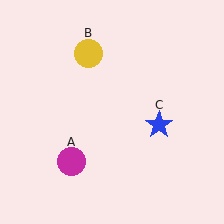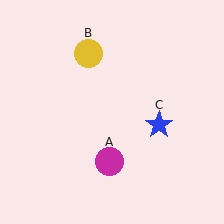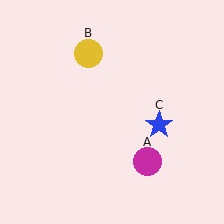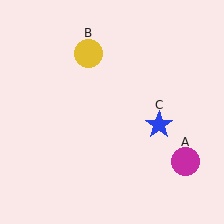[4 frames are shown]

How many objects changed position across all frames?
1 object changed position: magenta circle (object A).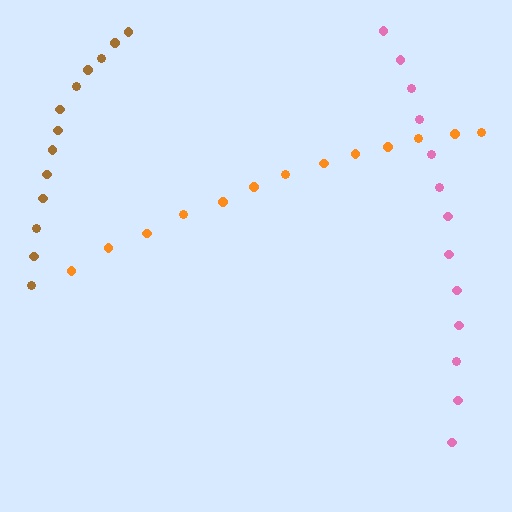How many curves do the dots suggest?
There are 3 distinct paths.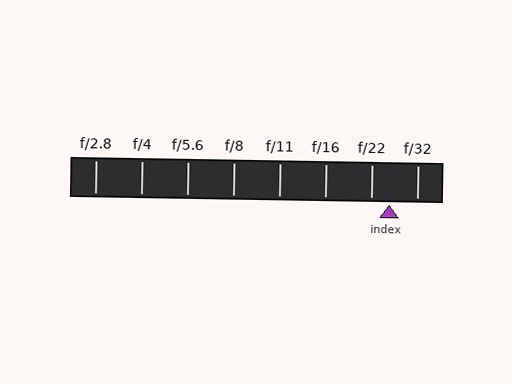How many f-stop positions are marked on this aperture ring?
There are 8 f-stop positions marked.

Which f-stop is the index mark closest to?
The index mark is closest to f/22.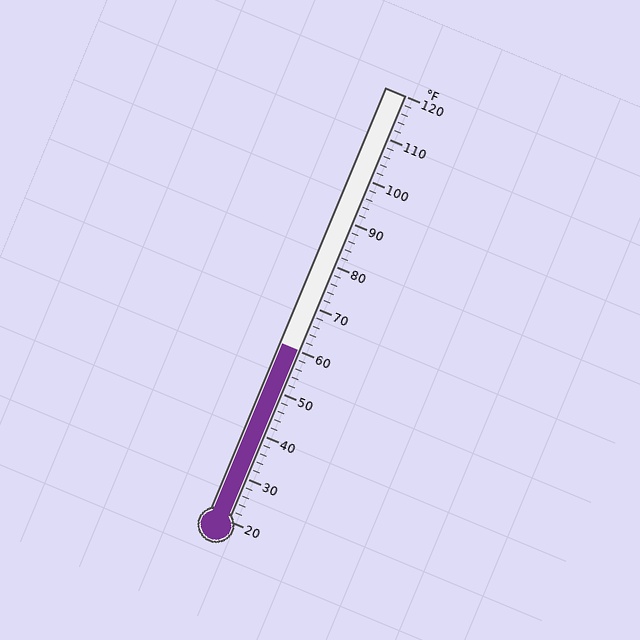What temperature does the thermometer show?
The thermometer shows approximately 60°F.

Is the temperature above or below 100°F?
The temperature is below 100°F.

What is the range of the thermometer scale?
The thermometer scale ranges from 20°F to 120°F.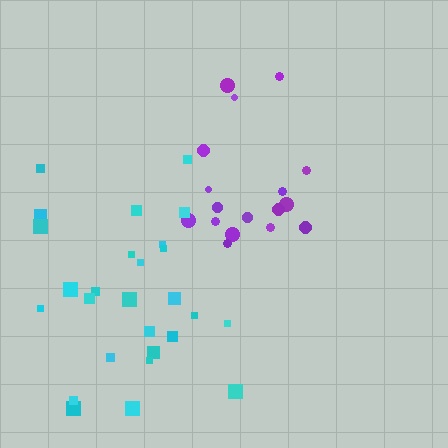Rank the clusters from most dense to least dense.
purple, cyan.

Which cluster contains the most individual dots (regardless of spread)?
Cyan (27).